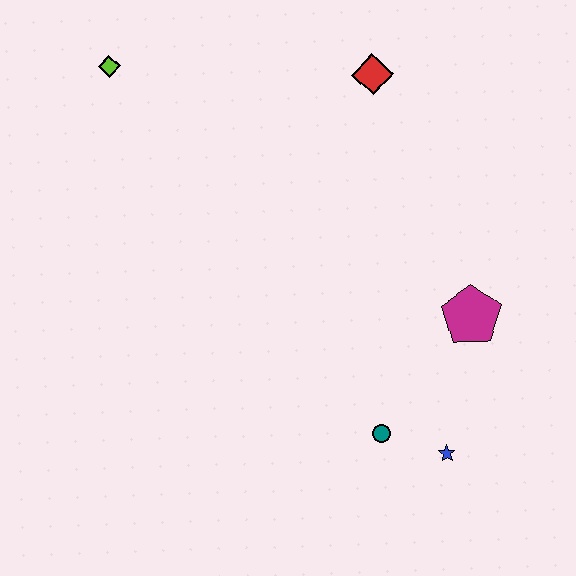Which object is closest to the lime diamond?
The red diamond is closest to the lime diamond.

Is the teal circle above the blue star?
Yes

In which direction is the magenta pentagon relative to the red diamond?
The magenta pentagon is below the red diamond.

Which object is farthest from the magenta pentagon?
The lime diamond is farthest from the magenta pentagon.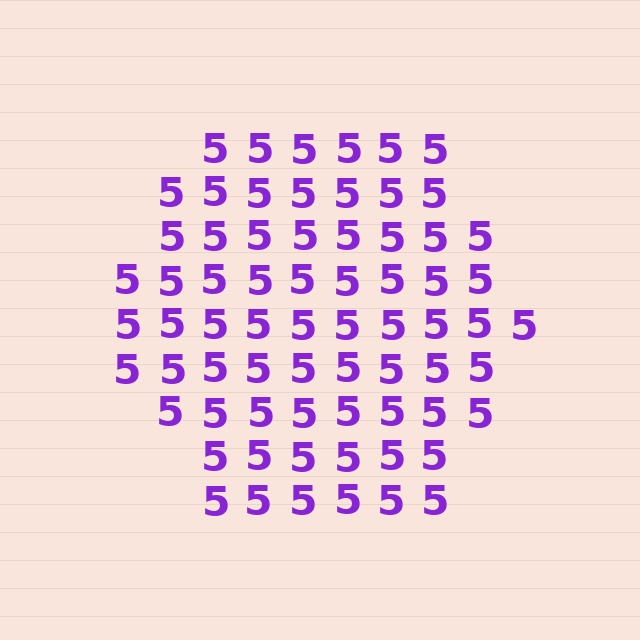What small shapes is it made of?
It is made of small digit 5's.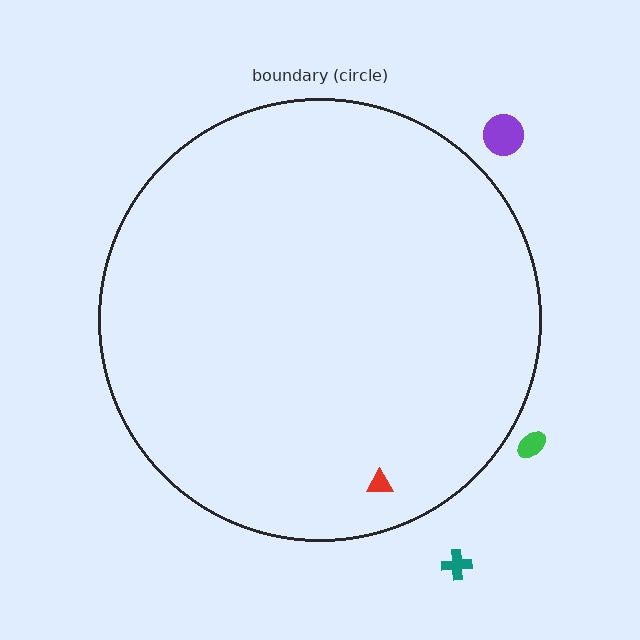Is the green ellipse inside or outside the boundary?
Outside.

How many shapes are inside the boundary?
1 inside, 3 outside.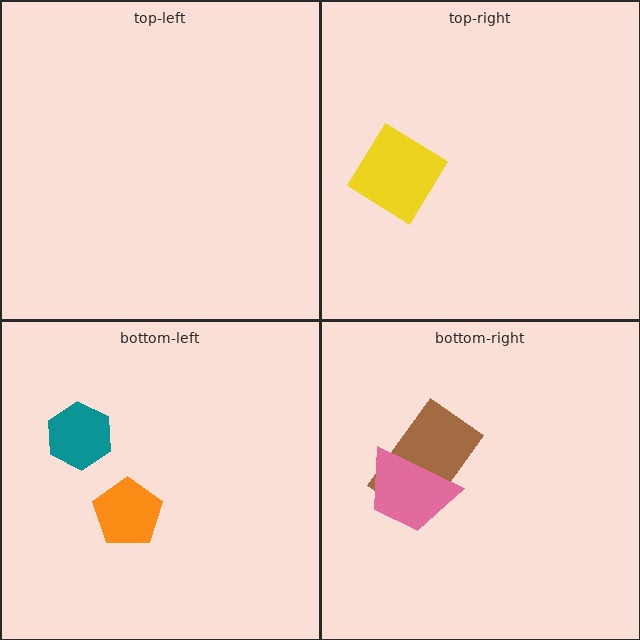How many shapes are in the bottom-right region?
2.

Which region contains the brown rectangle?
The bottom-right region.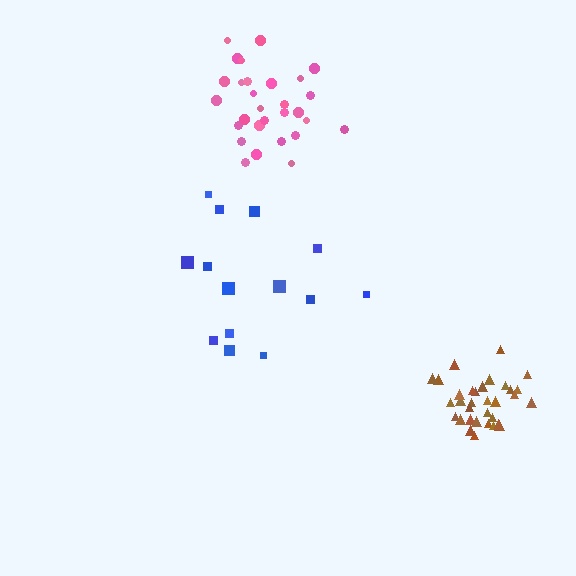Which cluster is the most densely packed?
Brown.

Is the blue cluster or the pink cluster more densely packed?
Pink.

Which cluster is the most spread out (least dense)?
Blue.